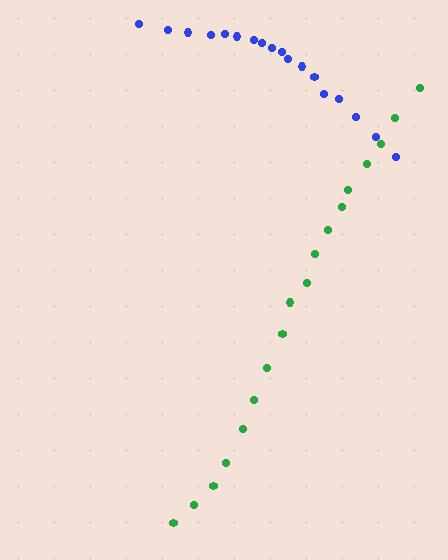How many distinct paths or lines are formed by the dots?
There are 2 distinct paths.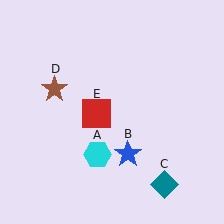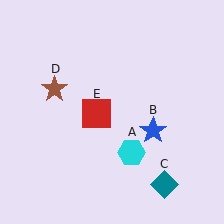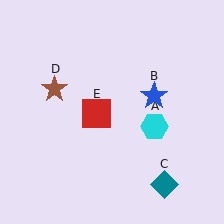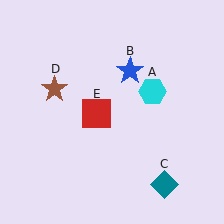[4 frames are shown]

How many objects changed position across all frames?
2 objects changed position: cyan hexagon (object A), blue star (object B).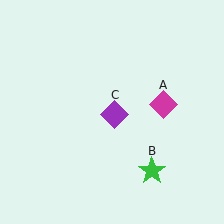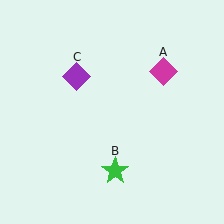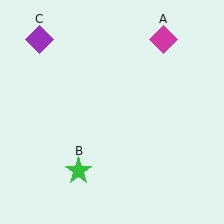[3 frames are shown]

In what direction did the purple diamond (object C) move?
The purple diamond (object C) moved up and to the left.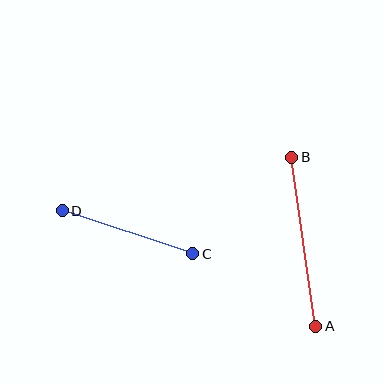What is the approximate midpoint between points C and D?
The midpoint is at approximately (127, 232) pixels.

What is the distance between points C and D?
The distance is approximately 138 pixels.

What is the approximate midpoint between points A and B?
The midpoint is at approximately (304, 242) pixels.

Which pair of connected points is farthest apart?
Points A and B are farthest apart.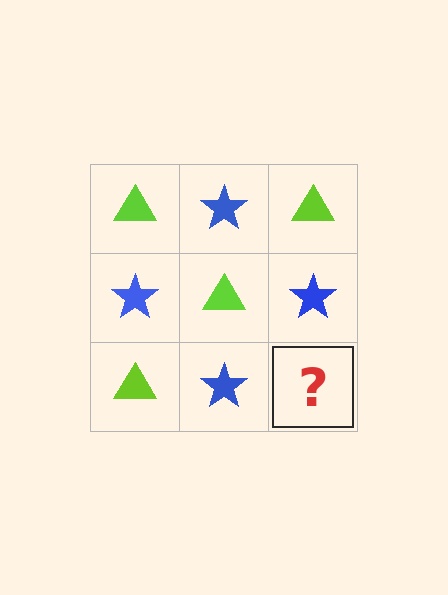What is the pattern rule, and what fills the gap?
The rule is that it alternates lime triangle and blue star in a checkerboard pattern. The gap should be filled with a lime triangle.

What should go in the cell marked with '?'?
The missing cell should contain a lime triangle.